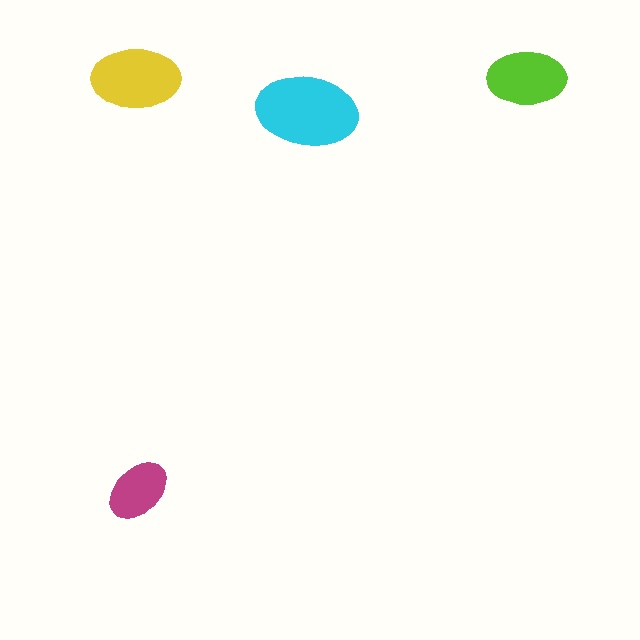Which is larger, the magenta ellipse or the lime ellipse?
The lime one.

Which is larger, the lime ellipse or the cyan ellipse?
The cyan one.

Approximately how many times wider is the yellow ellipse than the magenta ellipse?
About 1.5 times wider.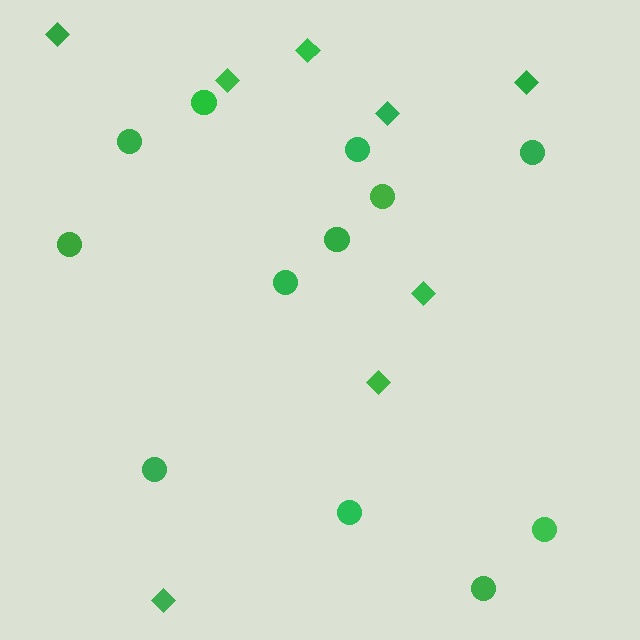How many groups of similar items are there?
There are 2 groups: one group of circles (12) and one group of diamonds (8).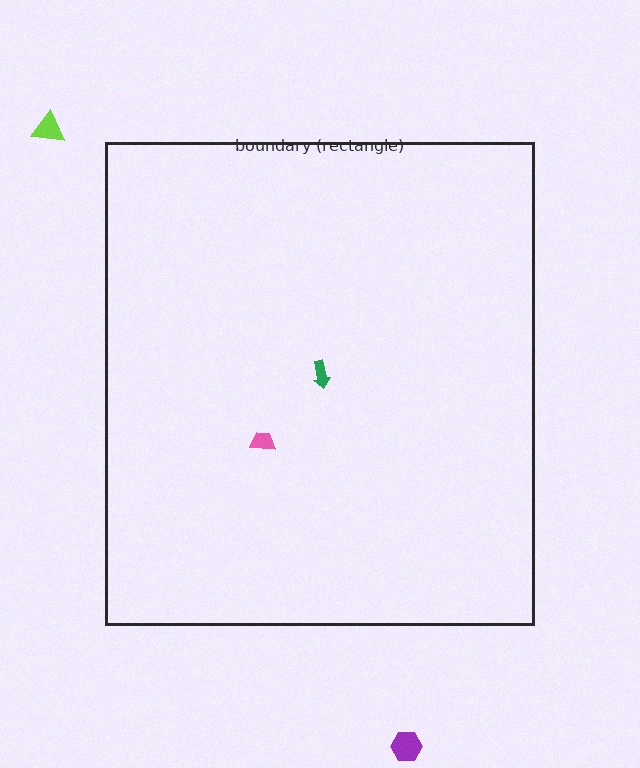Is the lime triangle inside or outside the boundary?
Outside.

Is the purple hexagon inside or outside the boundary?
Outside.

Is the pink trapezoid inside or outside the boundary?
Inside.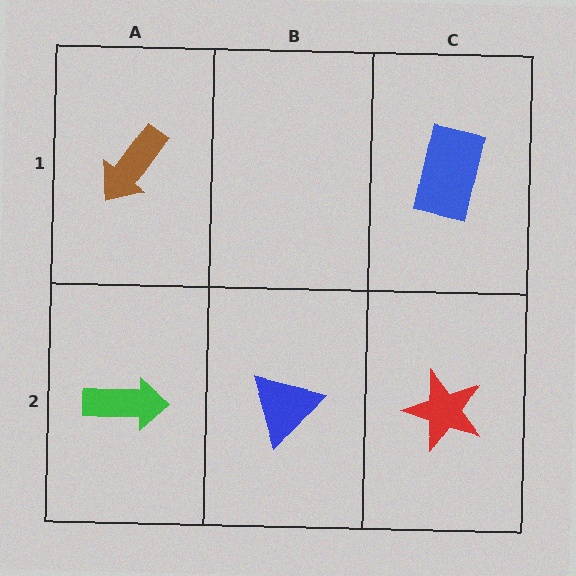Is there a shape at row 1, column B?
No, that cell is empty.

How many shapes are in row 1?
2 shapes.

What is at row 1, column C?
A blue rectangle.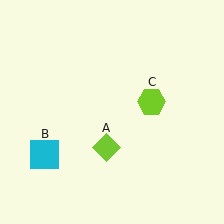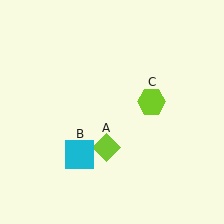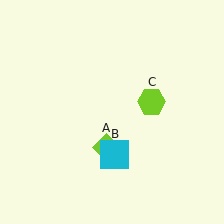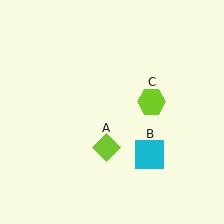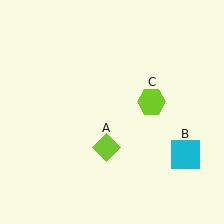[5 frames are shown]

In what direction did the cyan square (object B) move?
The cyan square (object B) moved right.